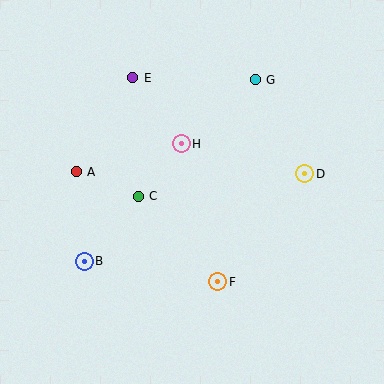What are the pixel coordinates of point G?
Point G is at (255, 80).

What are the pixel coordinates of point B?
Point B is at (84, 261).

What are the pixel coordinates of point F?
Point F is at (218, 282).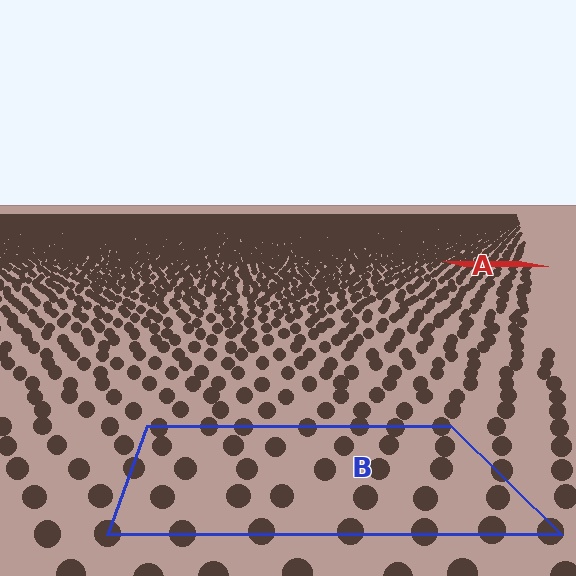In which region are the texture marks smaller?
The texture marks are smaller in region A, because it is farther away.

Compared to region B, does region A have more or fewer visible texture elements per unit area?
Region A has more texture elements per unit area — they are packed more densely because it is farther away.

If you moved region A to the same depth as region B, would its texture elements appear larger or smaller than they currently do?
They would appear larger. At a closer depth, the same texture elements are projected at a bigger on-screen size.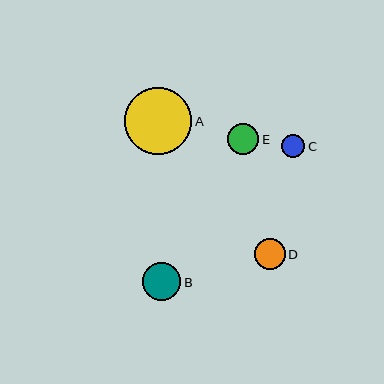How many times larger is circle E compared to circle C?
Circle E is approximately 1.3 times the size of circle C.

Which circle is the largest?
Circle A is the largest with a size of approximately 67 pixels.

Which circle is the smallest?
Circle C is the smallest with a size of approximately 23 pixels.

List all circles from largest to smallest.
From largest to smallest: A, B, E, D, C.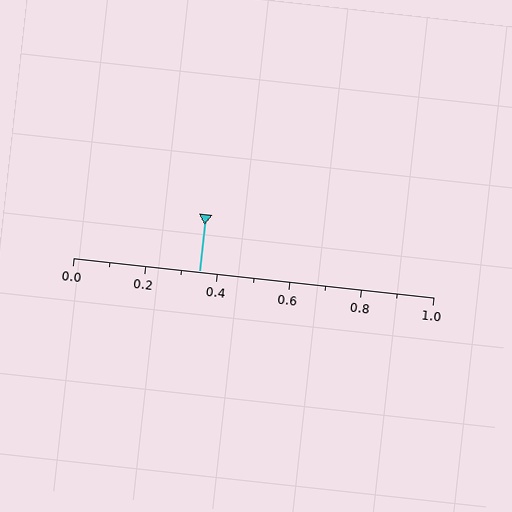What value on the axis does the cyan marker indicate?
The marker indicates approximately 0.35.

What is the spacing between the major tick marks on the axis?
The major ticks are spaced 0.2 apart.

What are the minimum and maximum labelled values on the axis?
The axis runs from 0.0 to 1.0.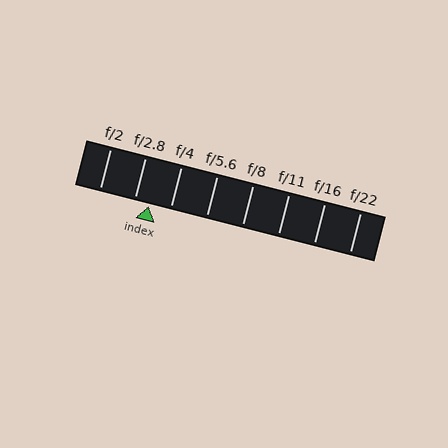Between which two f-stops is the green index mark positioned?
The index mark is between f/2.8 and f/4.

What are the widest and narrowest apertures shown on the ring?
The widest aperture shown is f/2 and the narrowest is f/22.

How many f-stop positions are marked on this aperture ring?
There are 8 f-stop positions marked.